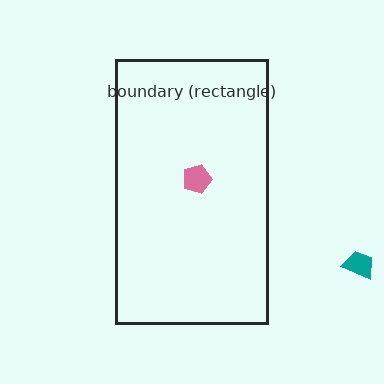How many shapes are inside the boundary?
1 inside, 1 outside.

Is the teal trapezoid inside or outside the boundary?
Outside.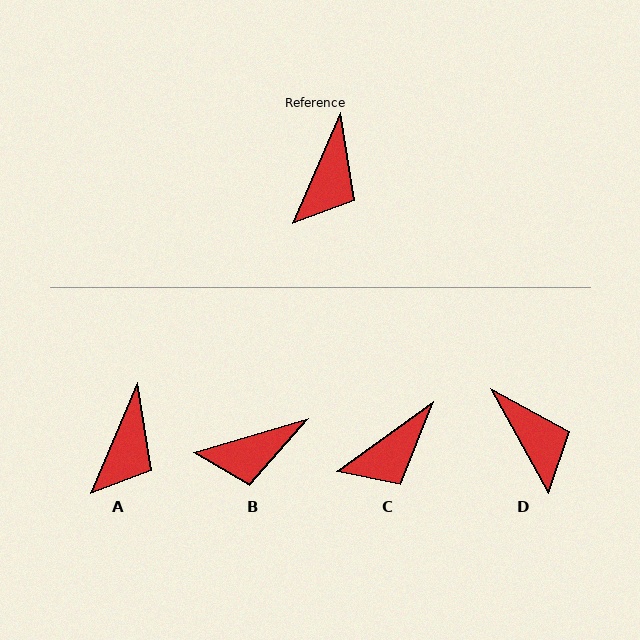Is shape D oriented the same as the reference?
No, it is off by about 52 degrees.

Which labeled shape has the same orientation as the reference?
A.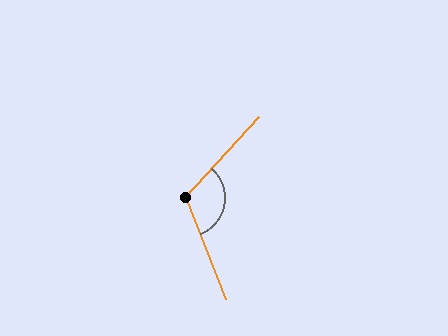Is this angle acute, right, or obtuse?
It is obtuse.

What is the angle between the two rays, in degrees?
Approximately 116 degrees.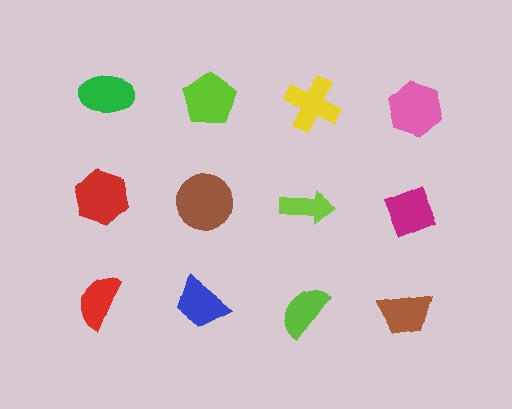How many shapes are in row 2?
4 shapes.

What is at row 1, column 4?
A pink hexagon.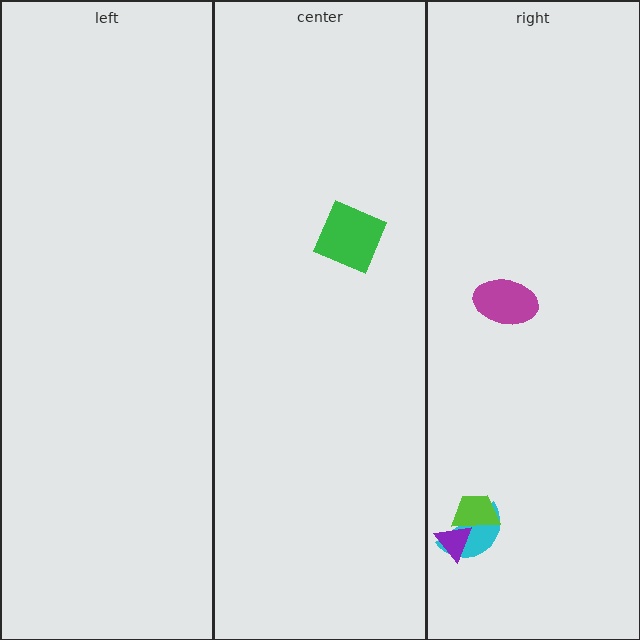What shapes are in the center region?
The green square.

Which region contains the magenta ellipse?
The right region.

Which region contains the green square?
The center region.